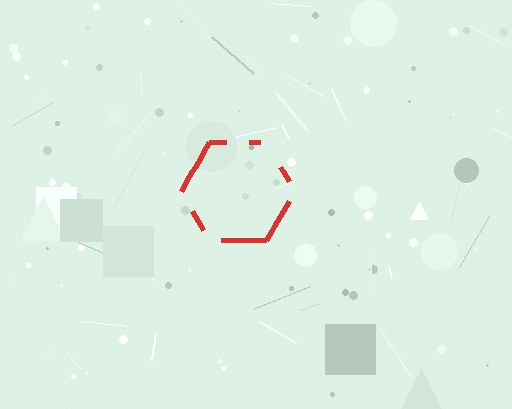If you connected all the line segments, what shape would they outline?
They would outline a hexagon.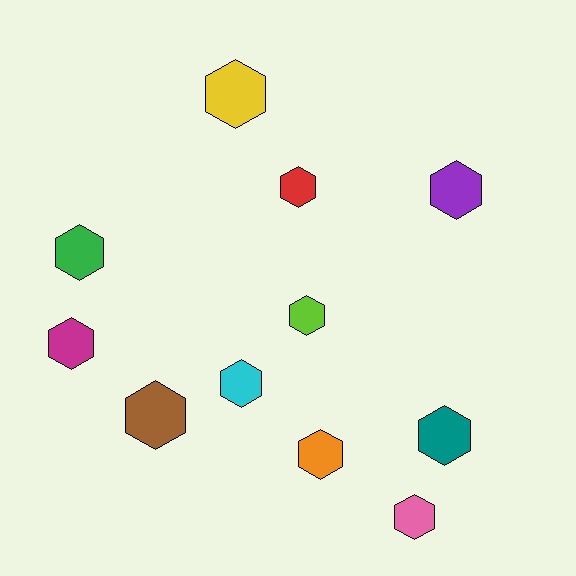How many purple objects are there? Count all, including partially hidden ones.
There is 1 purple object.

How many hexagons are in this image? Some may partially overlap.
There are 11 hexagons.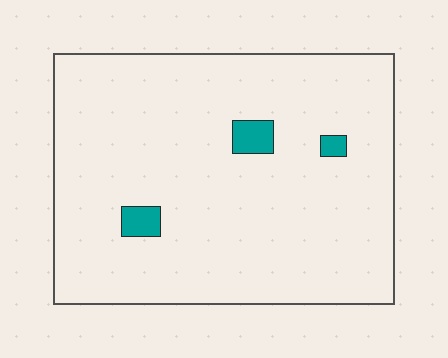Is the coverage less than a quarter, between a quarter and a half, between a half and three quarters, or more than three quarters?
Less than a quarter.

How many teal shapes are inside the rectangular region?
3.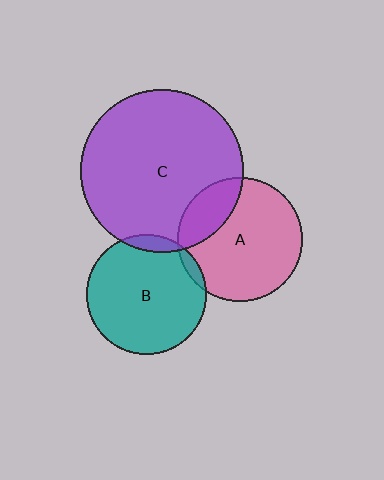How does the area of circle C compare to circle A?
Approximately 1.7 times.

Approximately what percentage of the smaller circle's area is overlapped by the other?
Approximately 20%.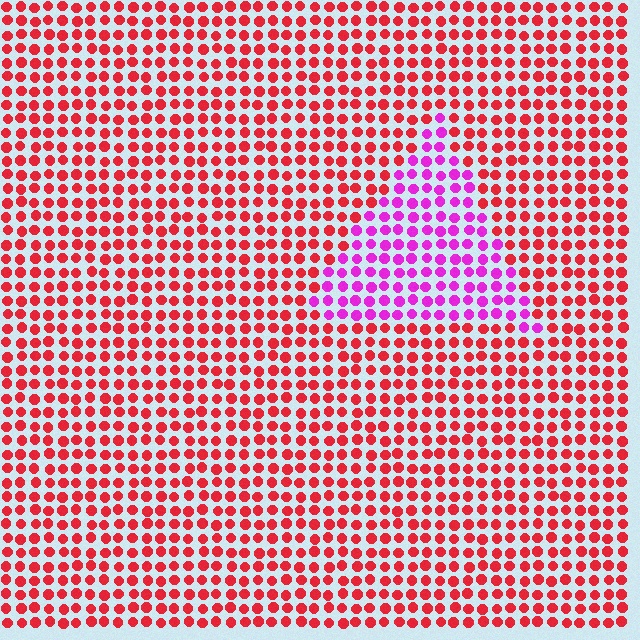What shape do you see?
I see a triangle.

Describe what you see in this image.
The image is filled with small red elements in a uniform arrangement. A triangle-shaped region is visible where the elements are tinted to a slightly different hue, forming a subtle color boundary.